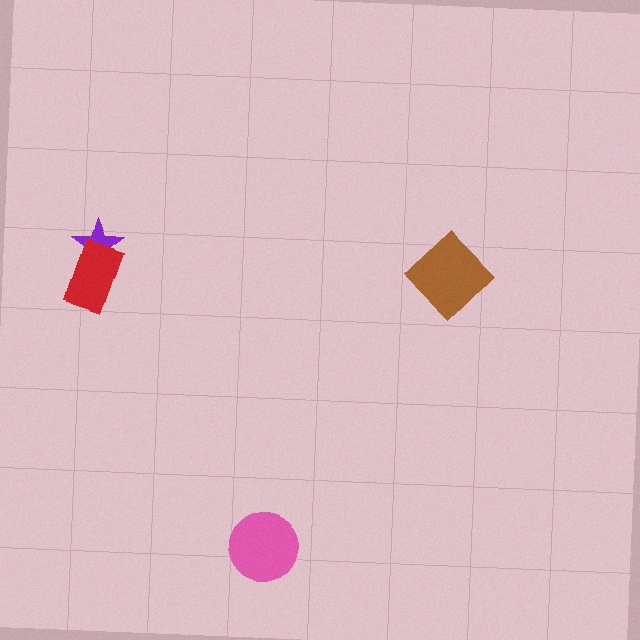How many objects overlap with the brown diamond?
0 objects overlap with the brown diamond.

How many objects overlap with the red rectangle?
1 object overlaps with the red rectangle.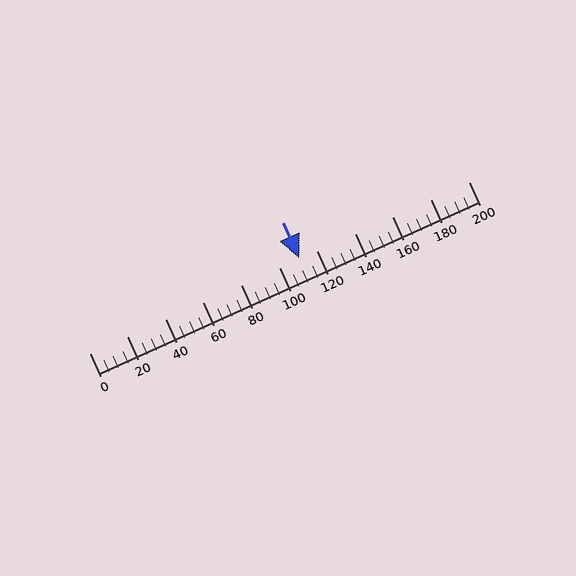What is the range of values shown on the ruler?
The ruler shows values from 0 to 200.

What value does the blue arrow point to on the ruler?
The blue arrow points to approximately 111.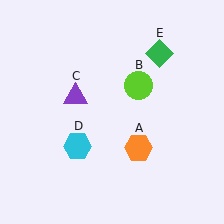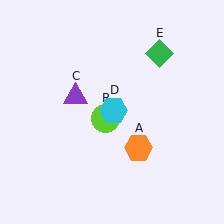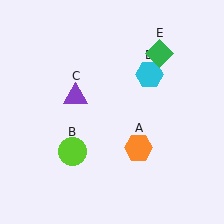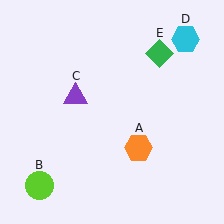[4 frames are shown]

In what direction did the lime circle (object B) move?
The lime circle (object B) moved down and to the left.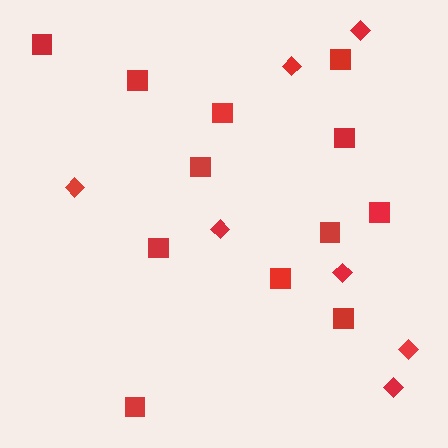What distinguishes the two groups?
There are 2 groups: one group of diamonds (7) and one group of squares (12).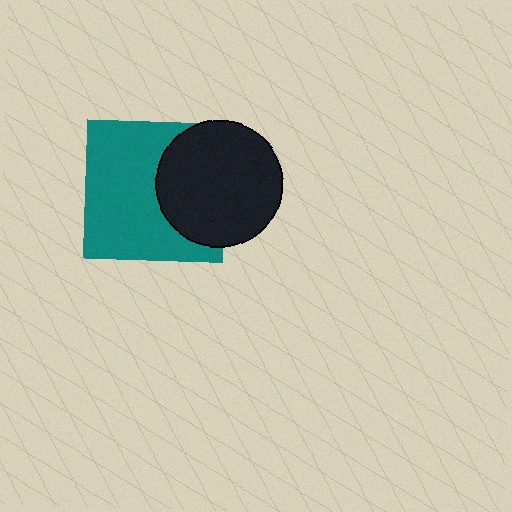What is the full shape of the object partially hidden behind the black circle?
The partially hidden object is a teal square.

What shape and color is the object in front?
The object in front is a black circle.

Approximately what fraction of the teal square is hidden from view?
Roughly 37% of the teal square is hidden behind the black circle.